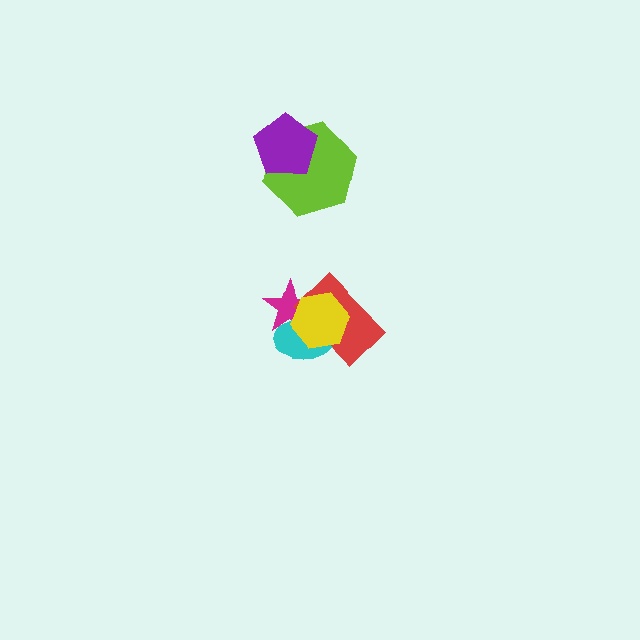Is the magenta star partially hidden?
Yes, it is partially covered by another shape.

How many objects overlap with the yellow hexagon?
3 objects overlap with the yellow hexagon.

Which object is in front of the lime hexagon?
The purple pentagon is in front of the lime hexagon.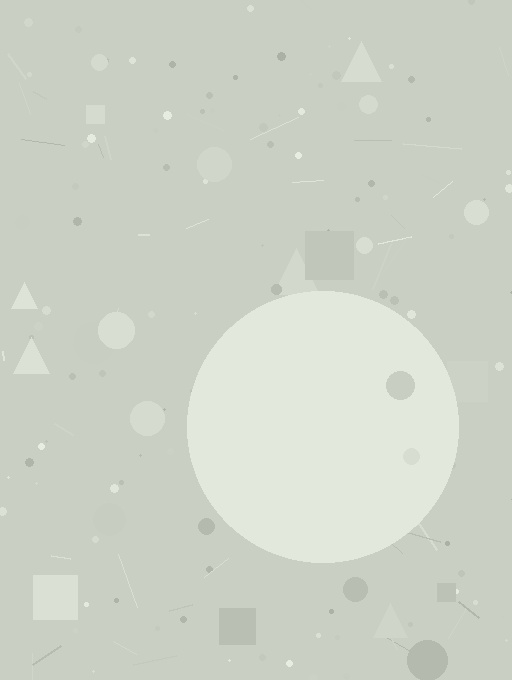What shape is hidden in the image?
A circle is hidden in the image.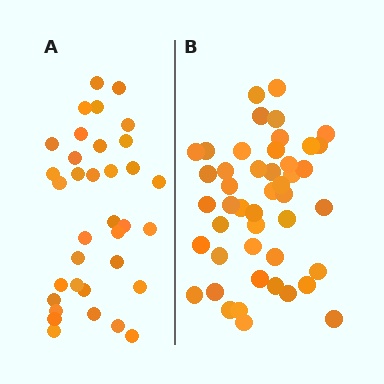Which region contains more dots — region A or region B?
Region B (the right region) has more dots.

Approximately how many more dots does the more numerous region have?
Region B has roughly 12 or so more dots than region A.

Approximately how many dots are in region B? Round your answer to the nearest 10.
About 50 dots. (The exact count is 46, which rounds to 50.)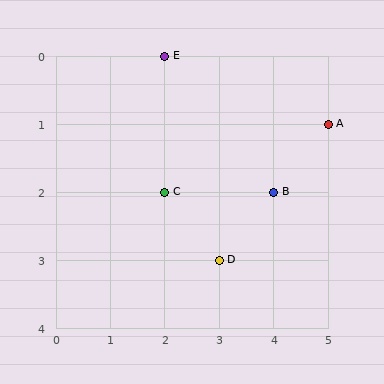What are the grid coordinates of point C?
Point C is at grid coordinates (2, 2).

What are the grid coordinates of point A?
Point A is at grid coordinates (5, 1).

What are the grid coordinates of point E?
Point E is at grid coordinates (2, 0).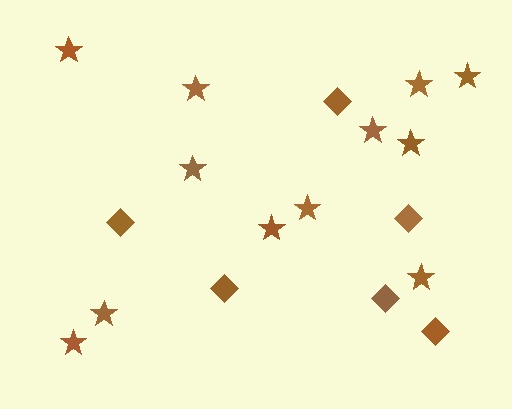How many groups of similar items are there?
There are 2 groups: one group of diamonds (6) and one group of stars (12).